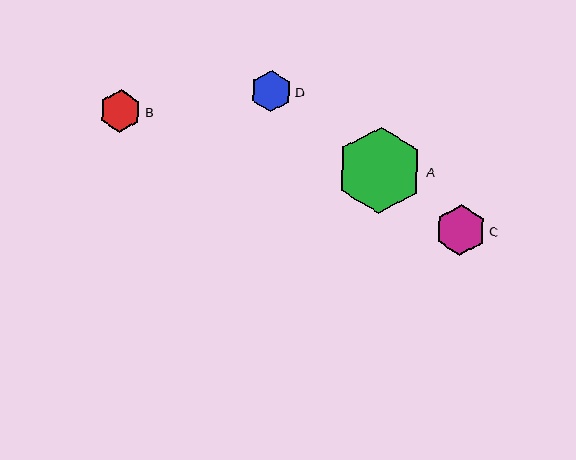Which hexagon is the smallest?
Hexagon D is the smallest with a size of approximately 42 pixels.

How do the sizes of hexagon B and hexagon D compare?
Hexagon B and hexagon D are approximately the same size.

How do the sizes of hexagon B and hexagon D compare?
Hexagon B and hexagon D are approximately the same size.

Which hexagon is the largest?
Hexagon A is the largest with a size of approximately 87 pixels.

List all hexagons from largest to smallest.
From largest to smallest: A, C, B, D.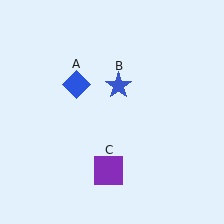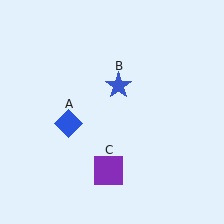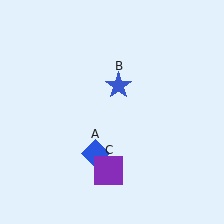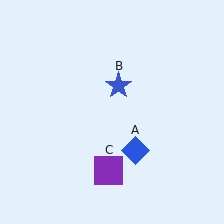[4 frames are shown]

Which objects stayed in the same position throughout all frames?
Blue star (object B) and purple square (object C) remained stationary.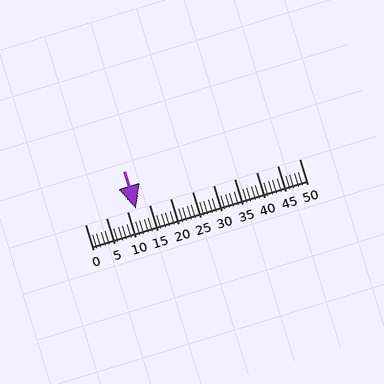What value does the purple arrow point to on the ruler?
The purple arrow points to approximately 12.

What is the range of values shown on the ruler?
The ruler shows values from 0 to 50.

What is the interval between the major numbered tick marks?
The major tick marks are spaced 5 units apart.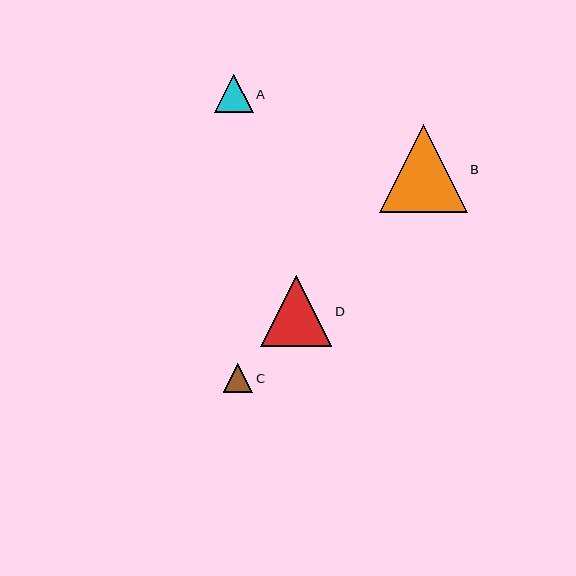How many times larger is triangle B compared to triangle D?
Triangle B is approximately 1.2 times the size of triangle D.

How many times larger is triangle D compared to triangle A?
Triangle D is approximately 1.9 times the size of triangle A.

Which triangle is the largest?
Triangle B is the largest with a size of approximately 88 pixels.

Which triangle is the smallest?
Triangle C is the smallest with a size of approximately 29 pixels.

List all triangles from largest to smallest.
From largest to smallest: B, D, A, C.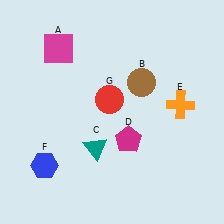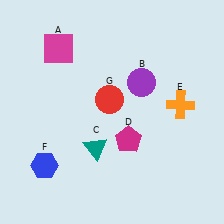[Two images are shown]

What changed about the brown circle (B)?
In Image 1, B is brown. In Image 2, it changed to purple.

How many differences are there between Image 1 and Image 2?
There is 1 difference between the two images.